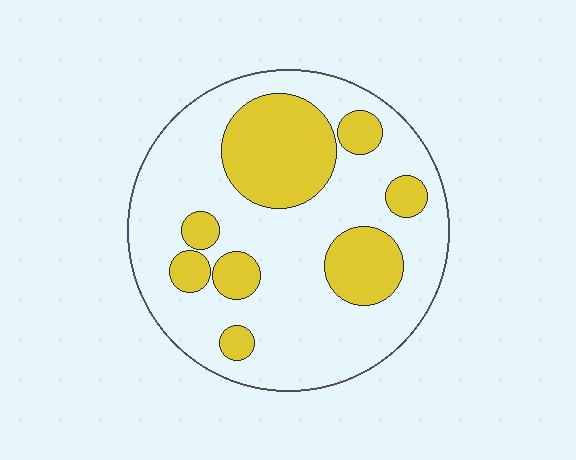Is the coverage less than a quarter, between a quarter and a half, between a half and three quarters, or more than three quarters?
Between a quarter and a half.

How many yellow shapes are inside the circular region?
8.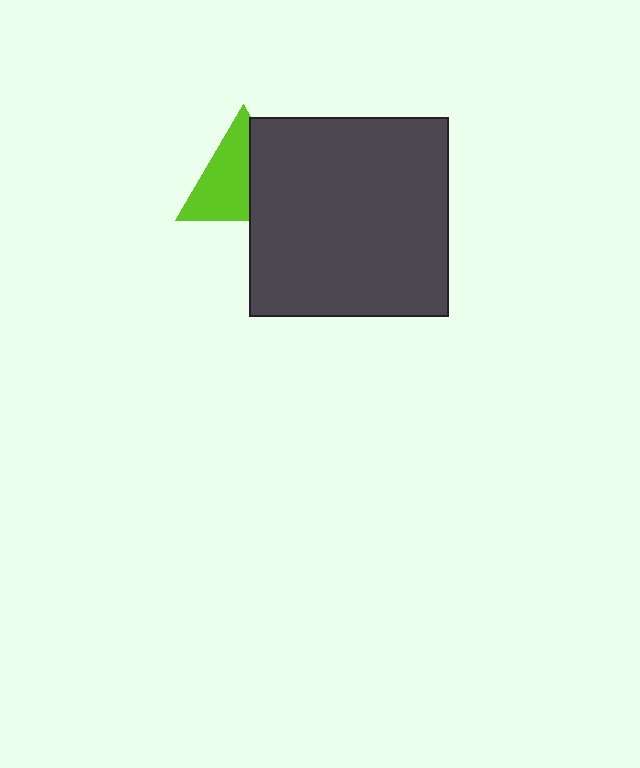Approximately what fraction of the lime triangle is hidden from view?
Roughly 41% of the lime triangle is hidden behind the dark gray square.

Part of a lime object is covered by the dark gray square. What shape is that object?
It is a triangle.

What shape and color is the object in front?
The object in front is a dark gray square.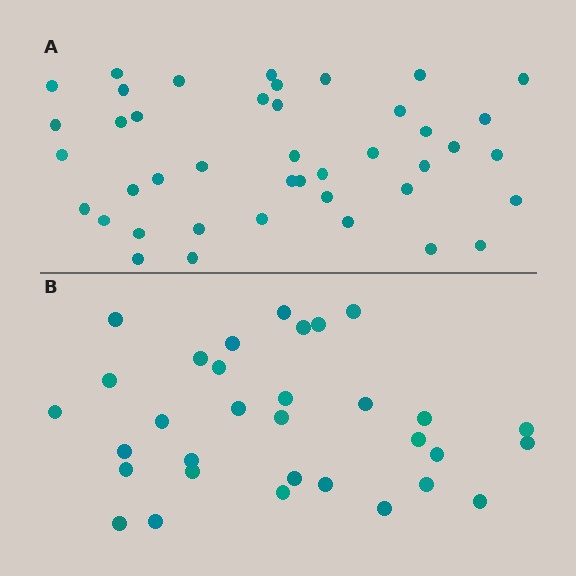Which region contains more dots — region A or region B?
Region A (the top region) has more dots.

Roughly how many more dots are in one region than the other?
Region A has roughly 10 or so more dots than region B.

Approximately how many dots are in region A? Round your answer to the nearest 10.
About 40 dots. (The exact count is 42, which rounds to 40.)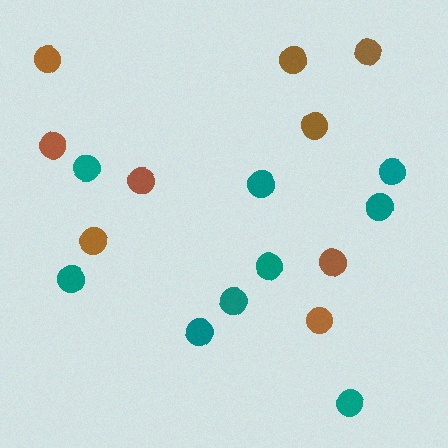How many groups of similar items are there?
There are 2 groups: one group of brown circles (9) and one group of teal circles (9).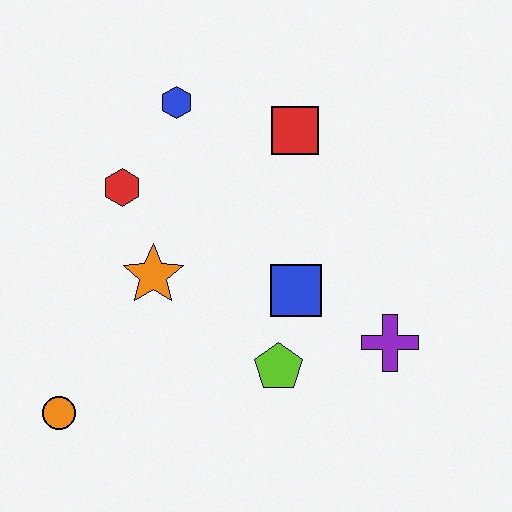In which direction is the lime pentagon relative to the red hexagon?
The lime pentagon is below the red hexagon.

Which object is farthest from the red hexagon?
The purple cross is farthest from the red hexagon.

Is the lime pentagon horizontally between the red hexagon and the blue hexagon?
No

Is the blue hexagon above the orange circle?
Yes